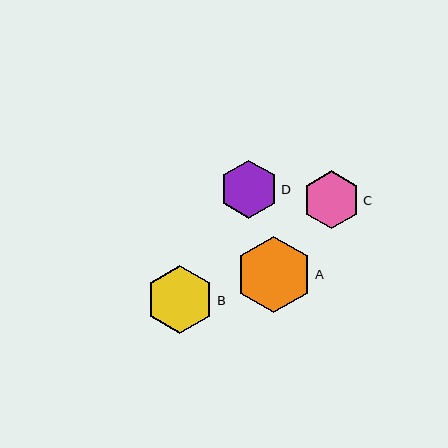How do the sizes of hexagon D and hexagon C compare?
Hexagon D and hexagon C are approximately the same size.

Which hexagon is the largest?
Hexagon A is the largest with a size of approximately 77 pixels.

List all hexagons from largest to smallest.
From largest to smallest: A, B, D, C.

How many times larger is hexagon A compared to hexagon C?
Hexagon A is approximately 1.3 times the size of hexagon C.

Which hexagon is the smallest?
Hexagon C is the smallest with a size of approximately 58 pixels.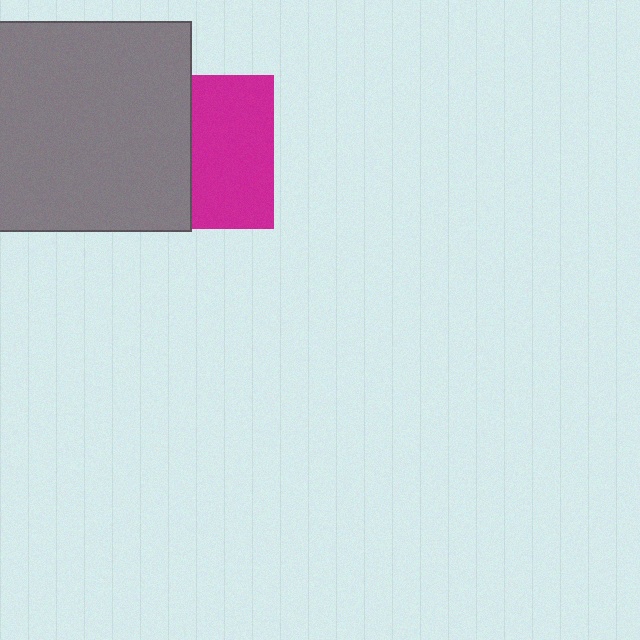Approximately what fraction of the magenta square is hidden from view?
Roughly 46% of the magenta square is hidden behind the gray square.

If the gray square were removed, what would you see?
You would see the complete magenta square.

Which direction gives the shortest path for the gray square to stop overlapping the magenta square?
Moving left gives the shortest separation.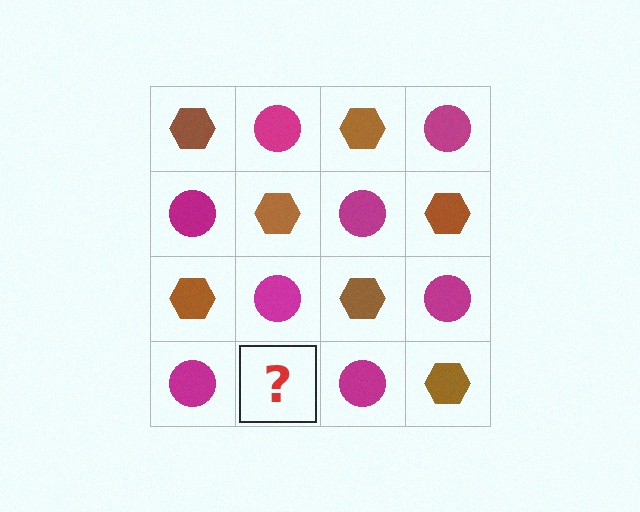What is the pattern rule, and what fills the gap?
The rule is that it alternates brown hexagon and magenta circle in a checkerboard pattern. The gap should be filled with a brown hexagon.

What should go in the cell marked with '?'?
The missing cell should contain a brown hexagon.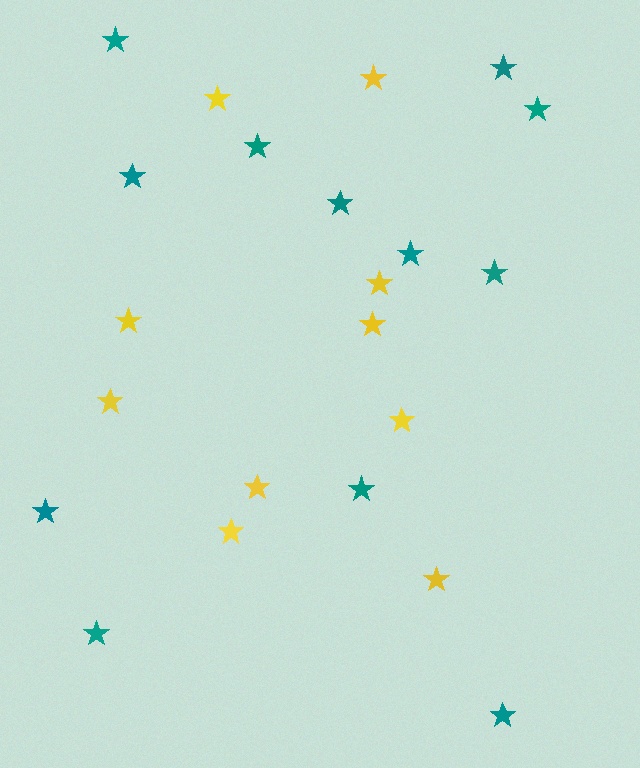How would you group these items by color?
There are 2 groups: one group of teal stars (12) and one group of yellow stars (10).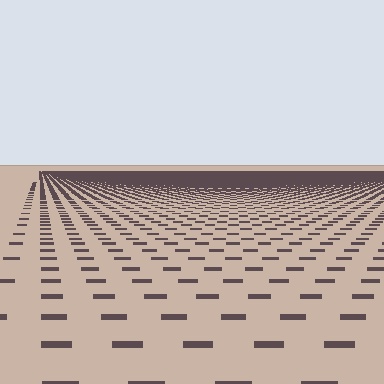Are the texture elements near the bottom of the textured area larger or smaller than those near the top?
Larger. Near the bottom, elements are closer to the viewer and appear at a bigger on-screen size.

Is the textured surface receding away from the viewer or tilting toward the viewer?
The surface is receding away from the viewer. Texture elements get smaller and denser toward the top.